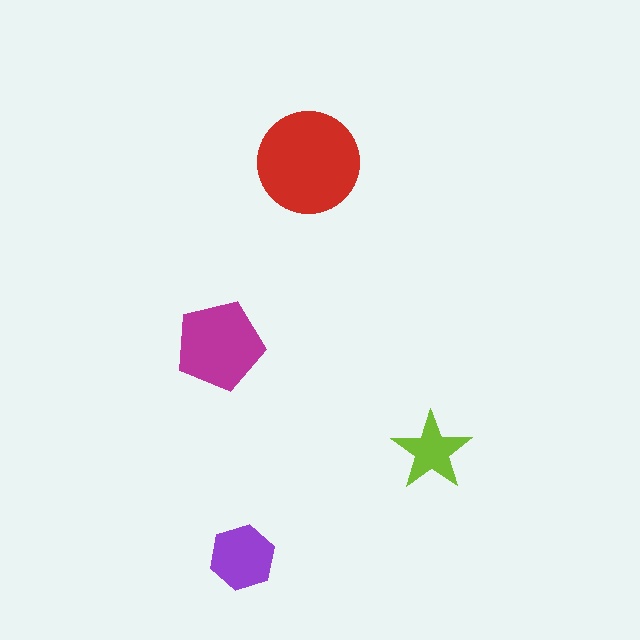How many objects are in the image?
There are 4 objects in the image.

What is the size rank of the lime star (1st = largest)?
4th.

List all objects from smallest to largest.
The lime star, the purple hexagon, the magenta pentagon, the red circle.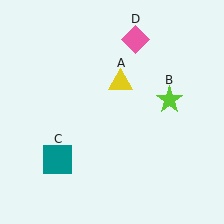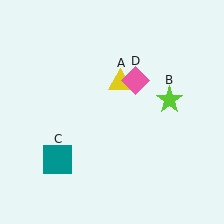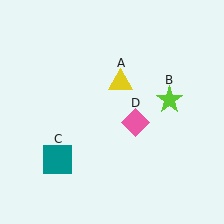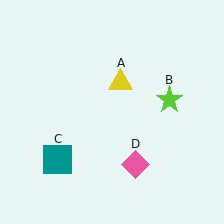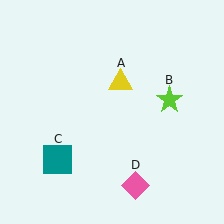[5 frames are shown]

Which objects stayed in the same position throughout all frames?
Yellow triangle (object A) and lime star (object B) and teal square (object C) remained stationary.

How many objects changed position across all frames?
1 object changed position: pink diamond (object D).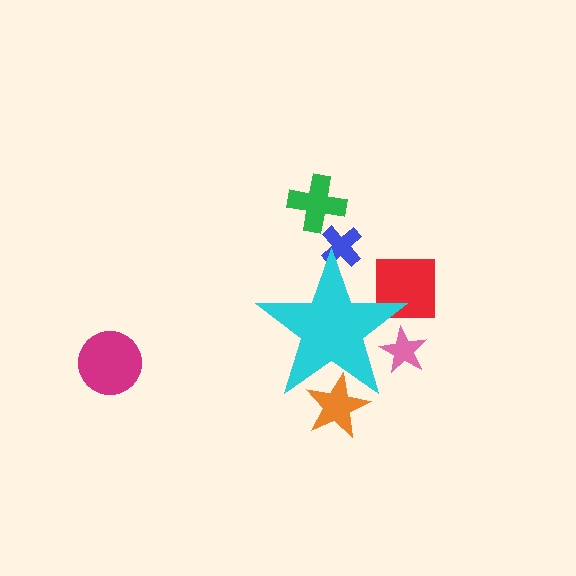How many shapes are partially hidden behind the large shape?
4 shapes are partially hidden.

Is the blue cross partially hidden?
Yes, the blue cross is partially hidden behind the cyan star.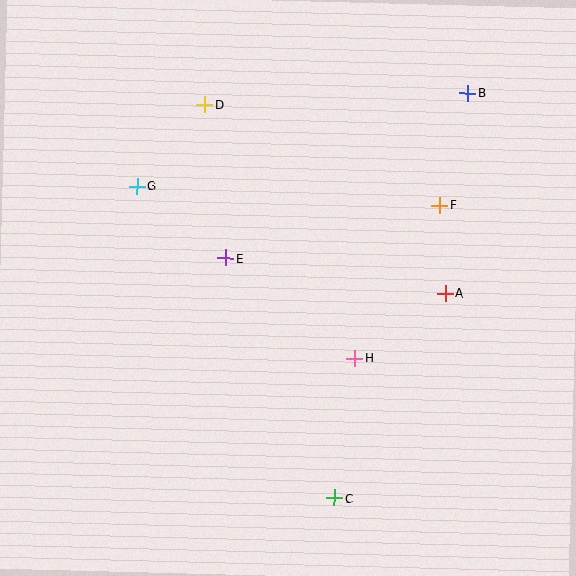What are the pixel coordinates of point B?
Point B is at (468, 93).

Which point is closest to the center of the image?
Point E at (226, 258) is closest to the center.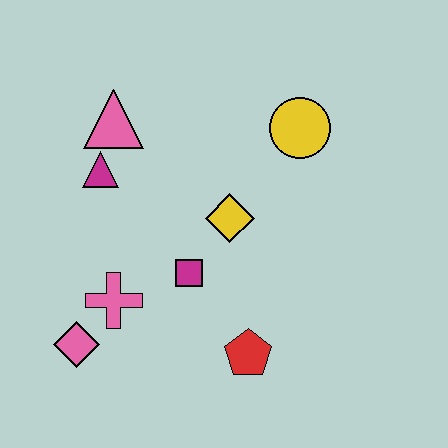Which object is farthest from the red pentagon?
The pink triangle is farthest from the red pentagon.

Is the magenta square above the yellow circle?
No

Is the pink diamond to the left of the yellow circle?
Yes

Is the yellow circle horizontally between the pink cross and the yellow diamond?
No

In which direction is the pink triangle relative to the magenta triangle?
The pink triangle is above the magenta triangle.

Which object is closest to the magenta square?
The yellow diamond is closest to the magenta square.